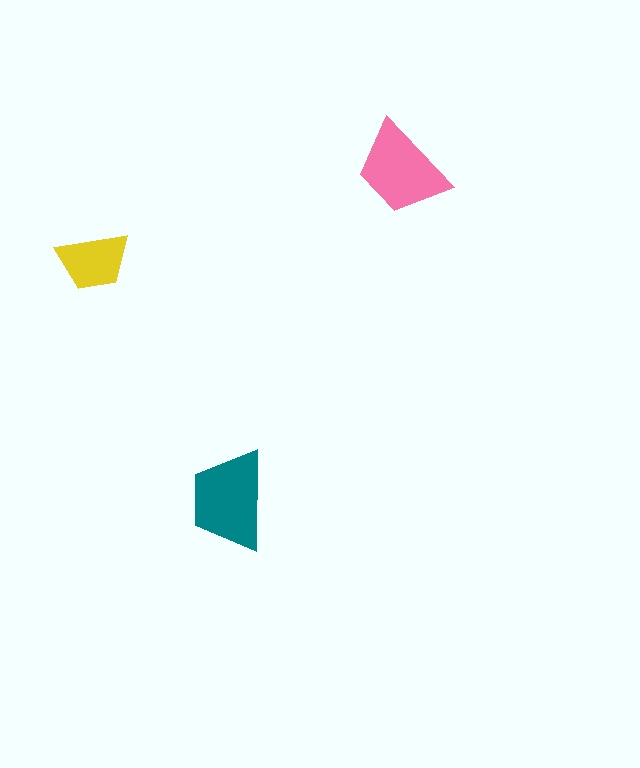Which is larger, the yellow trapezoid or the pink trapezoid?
The pink one.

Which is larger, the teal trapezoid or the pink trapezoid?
The teal one.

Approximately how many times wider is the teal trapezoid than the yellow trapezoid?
About 1.5 times wider.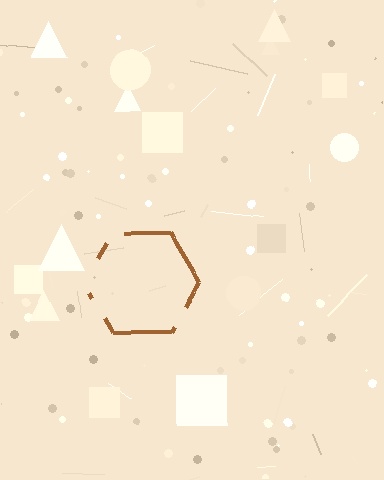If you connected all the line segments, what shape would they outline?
They would outline a hexagon.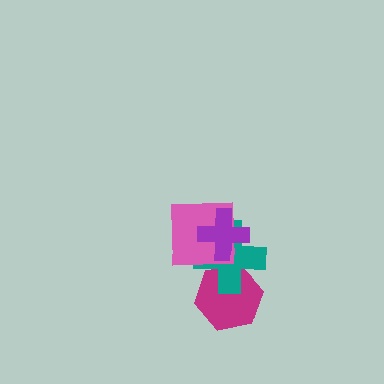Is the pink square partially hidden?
Yes, it is partially covered by another shape.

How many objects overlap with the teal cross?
3 objects overlap with the teal cross.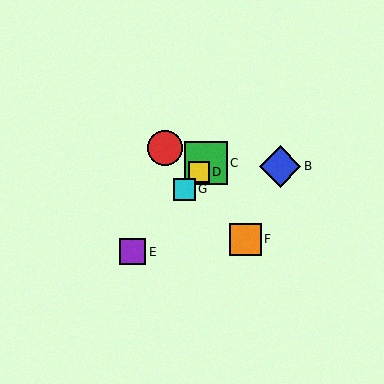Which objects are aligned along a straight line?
Objects C, D, E, G are aligned along a straight line.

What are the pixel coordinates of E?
Object E is at (133, 252).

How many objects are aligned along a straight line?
4 objects (C, D, E, G) are aligned along a straight line.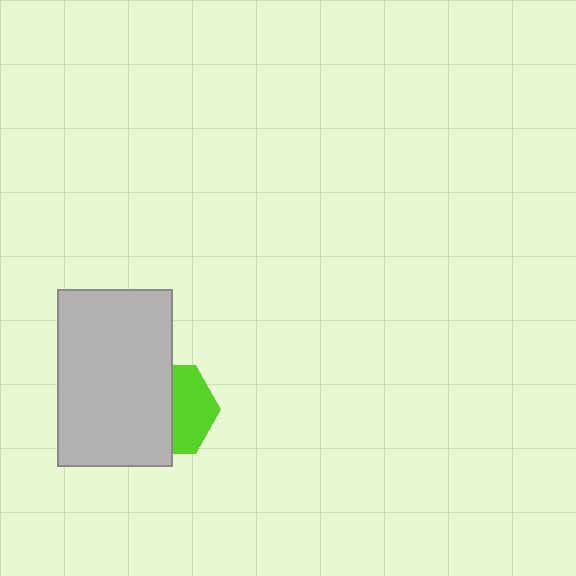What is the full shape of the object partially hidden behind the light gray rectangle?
The partially hidden object is a lime hexagon.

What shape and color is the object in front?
The object in front is a light gray rectangle.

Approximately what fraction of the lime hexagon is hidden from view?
Roughly 55% of the lime hexagon is hidden behind the light gray rectangle.